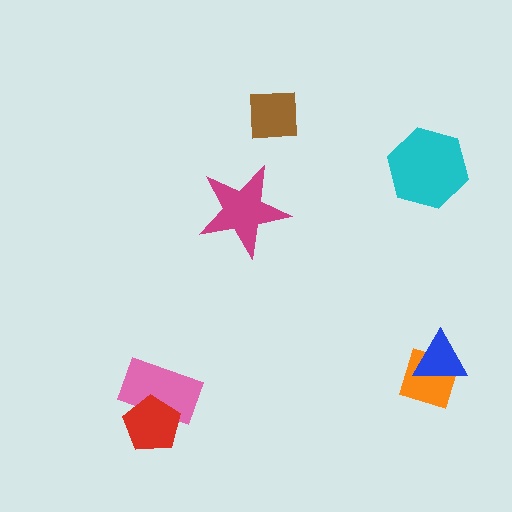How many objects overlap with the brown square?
0 objects overlap with the brown square.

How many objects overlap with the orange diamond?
1 object overlaps with the orange diamond.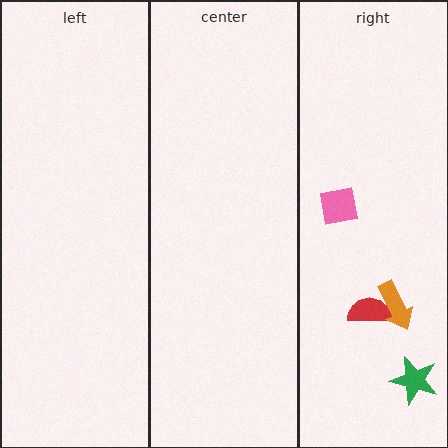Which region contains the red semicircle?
The right region.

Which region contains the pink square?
The right region.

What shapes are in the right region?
The red semicircle, the green star, the orange arrow, the pink square.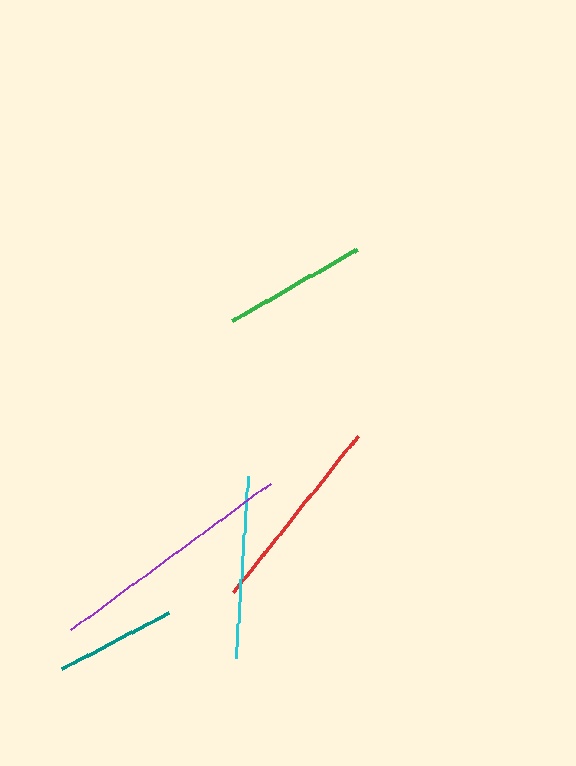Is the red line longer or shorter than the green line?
The red line is longer than the green line.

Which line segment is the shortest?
The teal line is the shortest at approximately 120 pixels.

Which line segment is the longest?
The purple line is the longest at approximately 247 pixels.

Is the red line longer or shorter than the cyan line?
The red line is longer than the cyan line.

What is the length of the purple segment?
The purple segment is approximately 247 pixels long.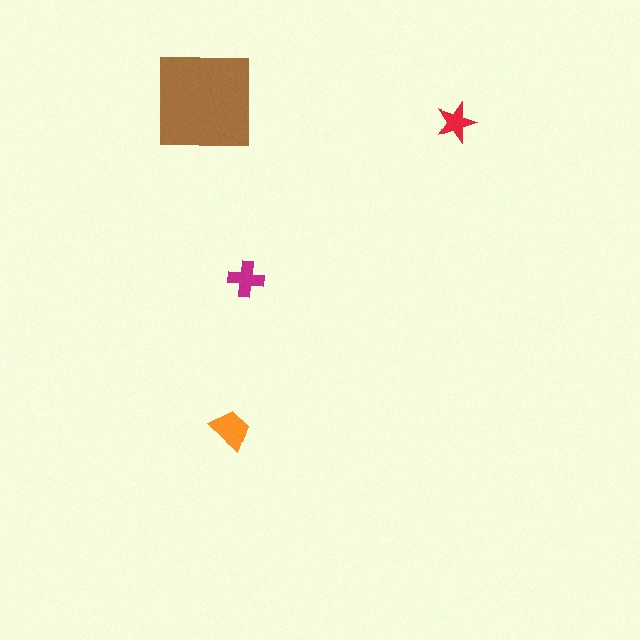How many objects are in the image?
There are 4 objects in the image.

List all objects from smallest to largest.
The red star, the magenta cross, the orange trapezoid, the brown square.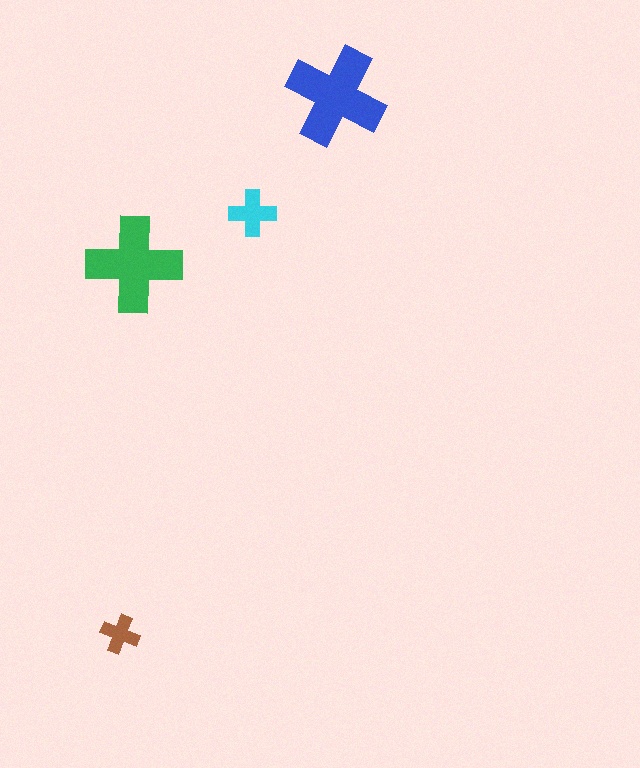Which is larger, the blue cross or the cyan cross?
The blue one.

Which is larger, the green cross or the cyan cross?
The green one.